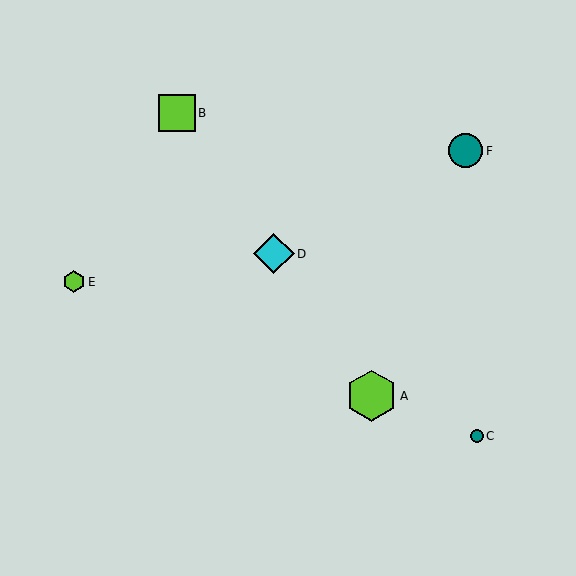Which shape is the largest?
The lime hexagon (labeled A) is the largest.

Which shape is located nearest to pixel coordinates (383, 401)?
The lime hexagon (labeled A) at (371, 396) is nearest to that location.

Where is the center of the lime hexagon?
The center of the lime hexagon is at (74, 282).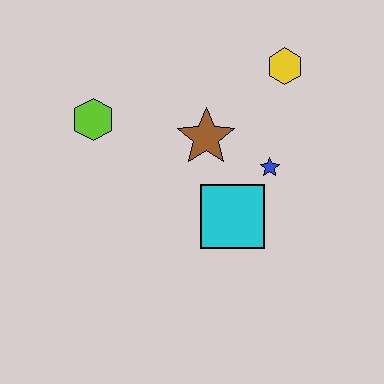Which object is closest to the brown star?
The blue star is closest to the brown star.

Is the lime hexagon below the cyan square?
No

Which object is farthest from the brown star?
The lime hexagon is farthest from the brown star.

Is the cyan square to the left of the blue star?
Yes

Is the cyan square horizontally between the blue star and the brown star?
Yes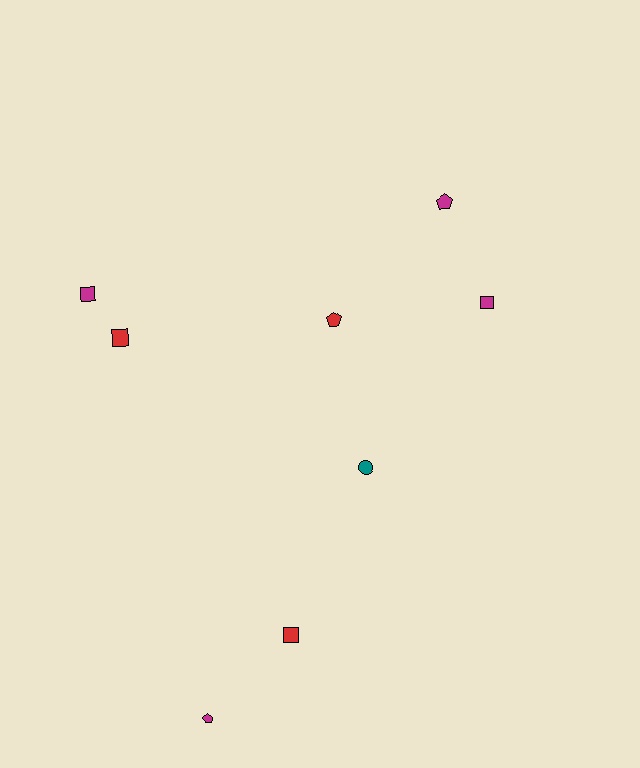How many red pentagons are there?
There is 1 red pentagon.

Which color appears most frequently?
Magenta, with 4 objects.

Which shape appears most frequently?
Square, with 4 objects.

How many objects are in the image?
There are 8 objects.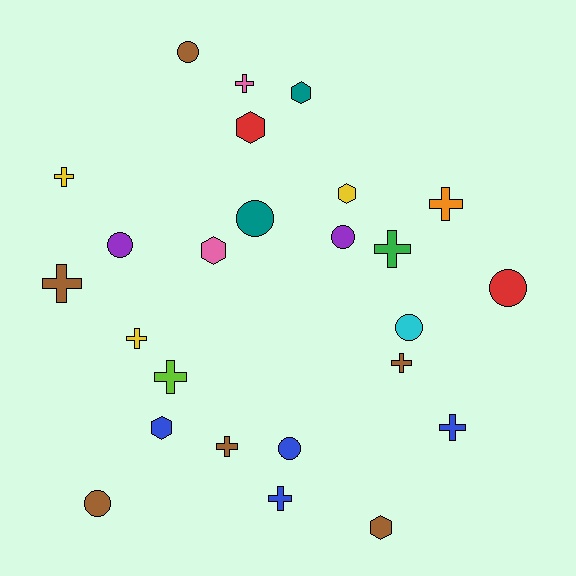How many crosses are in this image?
There are 11 crosses.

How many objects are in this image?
There are 25 objects.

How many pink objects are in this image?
There are 2 pink objects.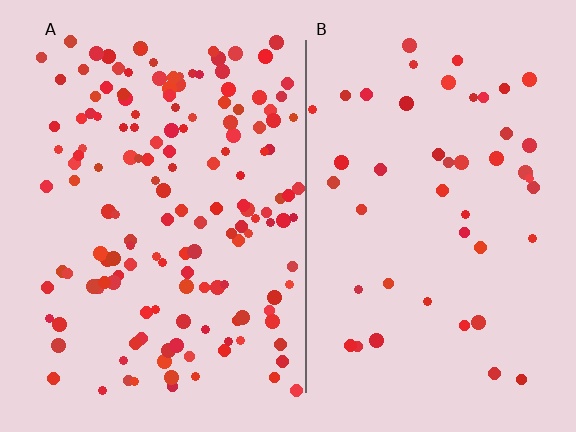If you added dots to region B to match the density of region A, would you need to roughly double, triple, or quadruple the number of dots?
Approximately triple.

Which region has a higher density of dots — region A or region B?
A (the left).